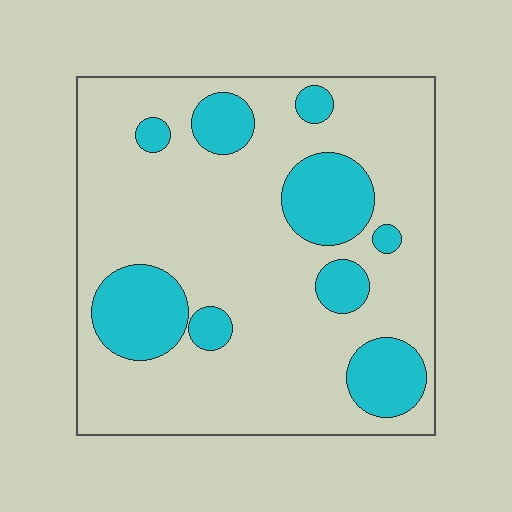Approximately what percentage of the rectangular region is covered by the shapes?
Approximately 25%.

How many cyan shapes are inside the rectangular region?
9.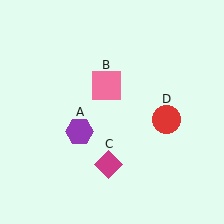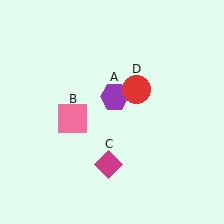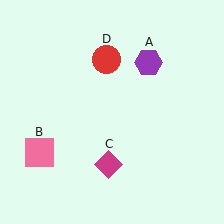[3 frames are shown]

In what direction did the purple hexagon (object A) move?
The purple hexagon (object A) moved up and to the right.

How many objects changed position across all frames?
3 objects changed position: purple hexagon (object A), pink square (object B), red circle (object D).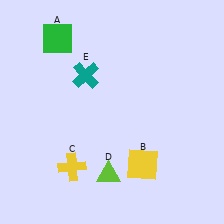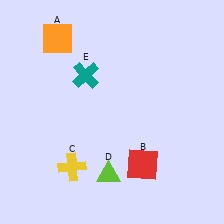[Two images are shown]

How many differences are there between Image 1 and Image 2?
There are 2 differences between the two images.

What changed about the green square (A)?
In Image 1, A is green. In Image 2, it changed to orange.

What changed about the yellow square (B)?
In Image 1, B is yellow. In Image 2, it changed to red.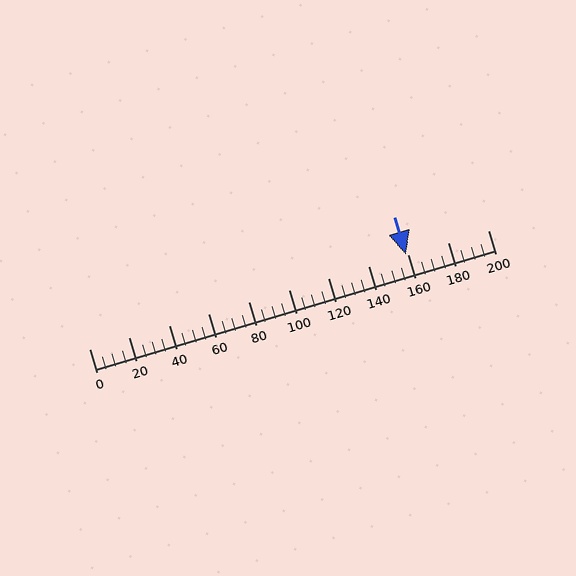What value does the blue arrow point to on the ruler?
The blue arrow points to approximately 159.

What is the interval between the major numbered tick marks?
The major tick marks are spaced 20 units apart.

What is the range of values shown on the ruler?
The ruler shows values from 0 to 200.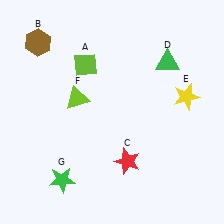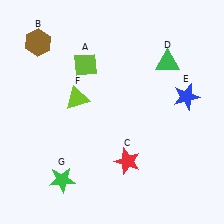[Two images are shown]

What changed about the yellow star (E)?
In Image 1, E is yellow. In Image 2, it changed to blue.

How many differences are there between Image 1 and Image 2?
There is 1 difference between the two images.